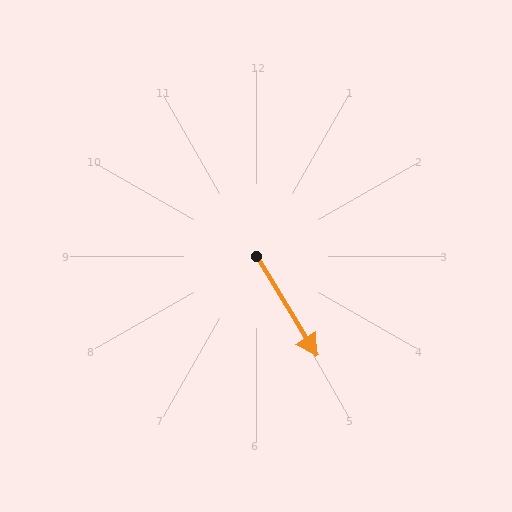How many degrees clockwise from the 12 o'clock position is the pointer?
Approximately 149 degrees.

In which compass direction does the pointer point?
Southeast.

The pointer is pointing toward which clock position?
Roughly 5 o'clock.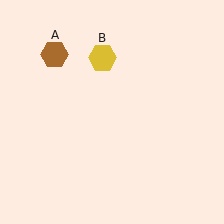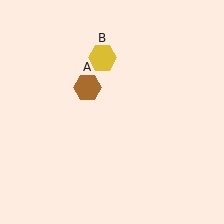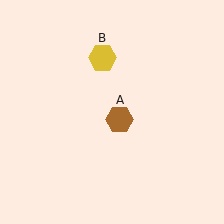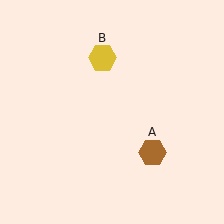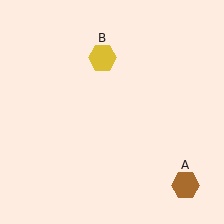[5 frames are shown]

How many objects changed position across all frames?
1 object changed position: brown hexagon (object A).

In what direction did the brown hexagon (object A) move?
The brown hexagon (object A) moved down and to the right.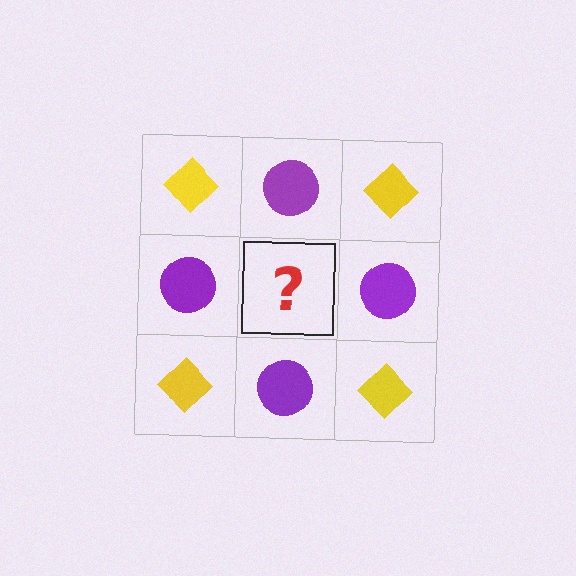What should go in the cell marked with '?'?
The missing cell should contain a yellow diamond.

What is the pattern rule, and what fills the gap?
The rule is that it alternates yellow diamond and purple circle in a checkerboard pattern. The gap should be filled with a yellow diamond.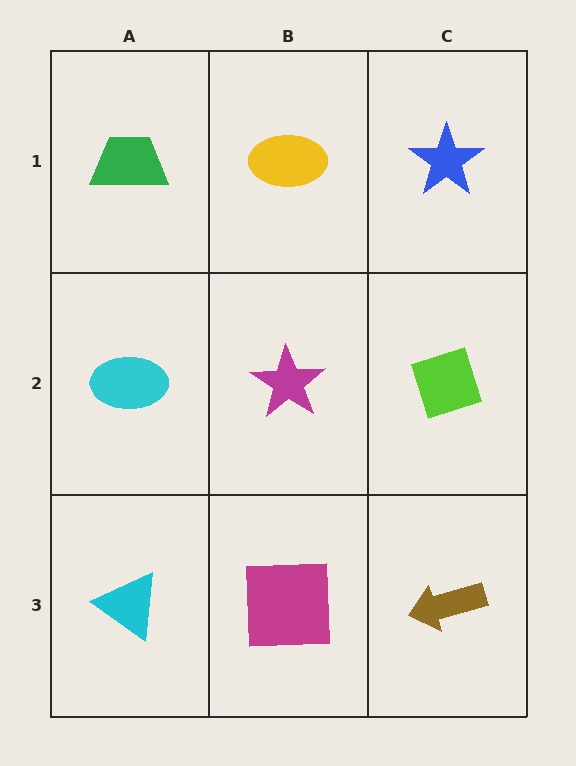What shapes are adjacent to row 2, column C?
A blue star (row 1, column C), a brown arrow (row 3, column C), a magenta star (row 2, column B).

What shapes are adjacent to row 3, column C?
A lime diamond (row 2, column C), a magenta square (row 3, column B).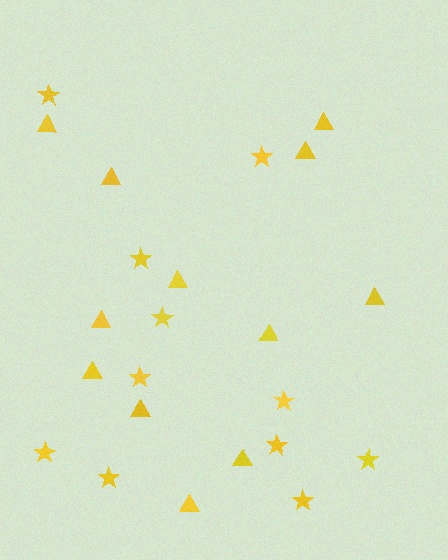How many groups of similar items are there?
There are 2 groups: one group of stars (11) and one group of triangles (12).